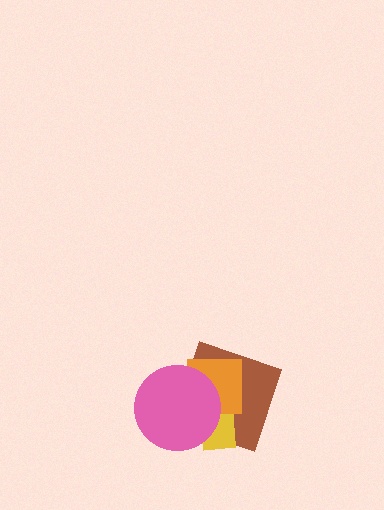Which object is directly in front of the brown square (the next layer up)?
The yellow rectangle is directly in front of the brown square.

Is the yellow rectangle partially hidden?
Yes, it is partially covered by another shape.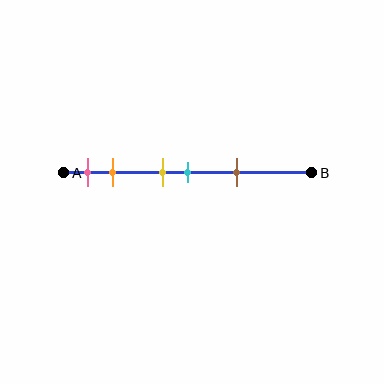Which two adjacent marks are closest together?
The yellow and cyan marks are the closest adjacent pair.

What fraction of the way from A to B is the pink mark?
The pink mark is approximately 10% (0.1) of the way from A to B.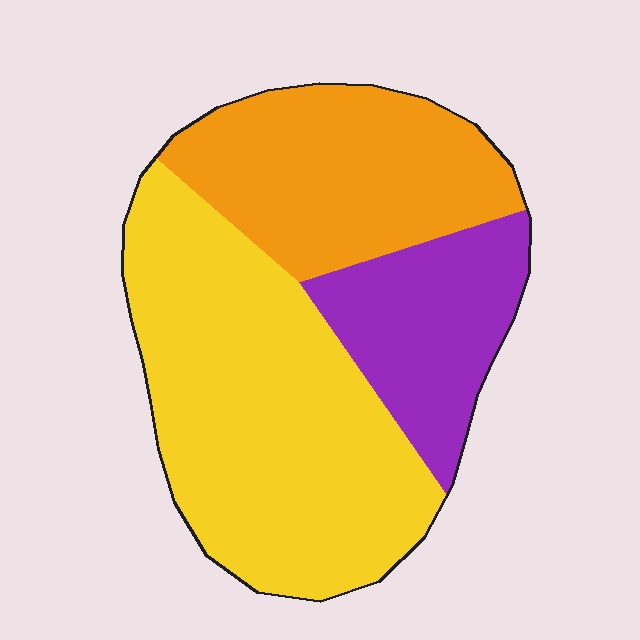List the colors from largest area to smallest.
From largest to smallest: yellow, orange, purple.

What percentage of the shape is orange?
Orange takes up about one third (1/3) of the shape.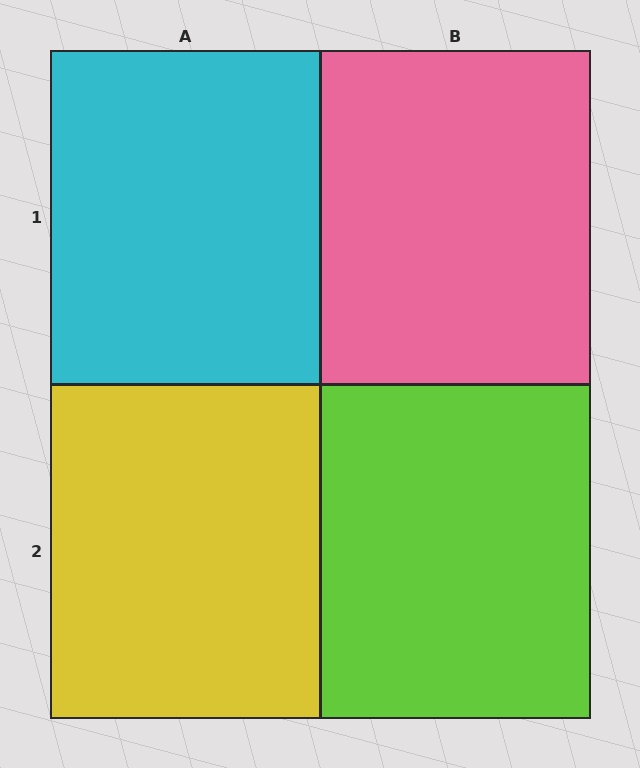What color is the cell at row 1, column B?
Pink.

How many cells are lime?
1 cell is lime.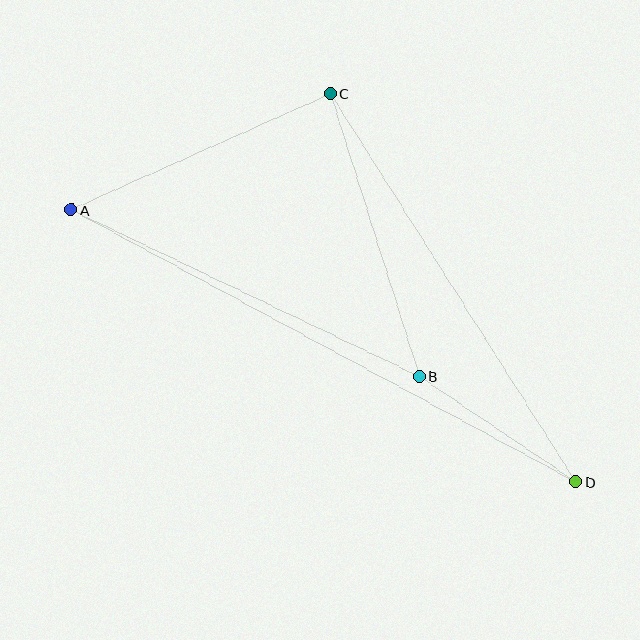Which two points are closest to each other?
Points B and D are closest to each other.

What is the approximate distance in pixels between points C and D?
The distance between C and D is approximately 459 pixels.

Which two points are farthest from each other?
Points A and D are farthest from each other.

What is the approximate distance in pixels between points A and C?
The distance between A and C is approximately 285 pixels.